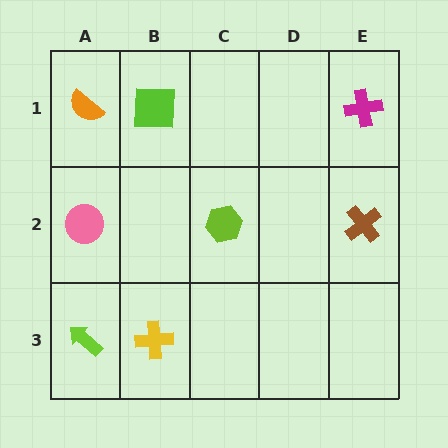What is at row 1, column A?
An orange semicircle.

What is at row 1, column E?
A magenta cross.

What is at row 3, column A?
A lime arrow.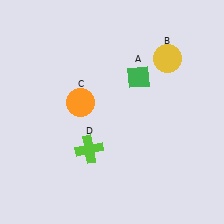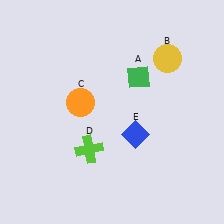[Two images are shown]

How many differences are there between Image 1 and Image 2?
There is 1 difference between the two images.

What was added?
A blue diamond (E) was added in Image 2.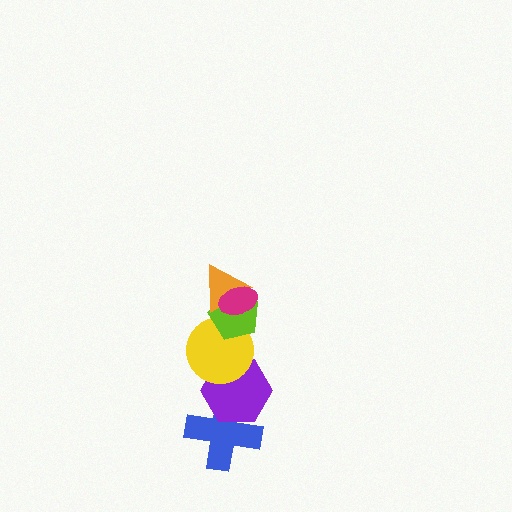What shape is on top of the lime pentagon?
The orange triangle is on top of the lime pentagon.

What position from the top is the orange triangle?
The orange triangle is 2nd from the top.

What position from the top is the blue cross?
The blue cross is 6th from the top.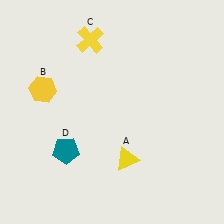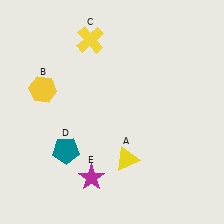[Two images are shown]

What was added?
A magenta star (E) was added in Image 2.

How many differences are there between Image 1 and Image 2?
There is 1 difference between the two images.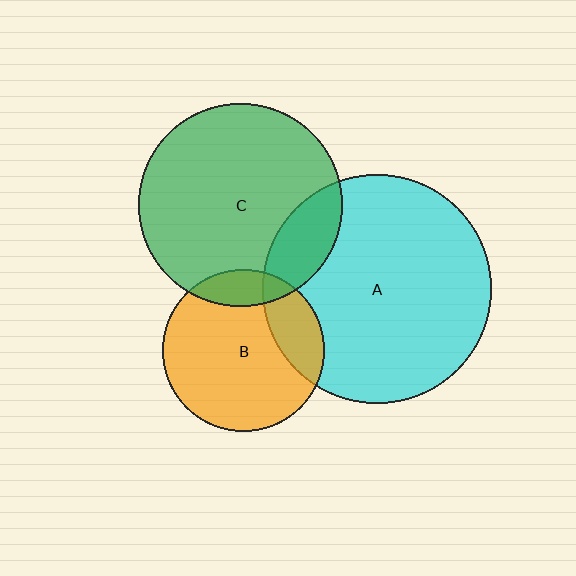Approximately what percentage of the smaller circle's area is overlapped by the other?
Approximately 20%.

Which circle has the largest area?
Circle A (cyan).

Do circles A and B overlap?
Yes.